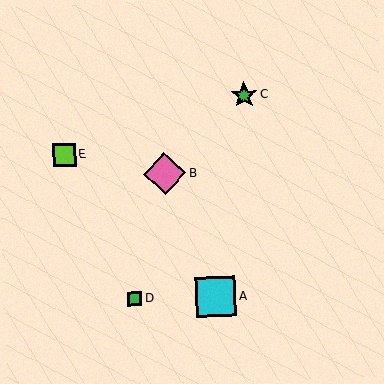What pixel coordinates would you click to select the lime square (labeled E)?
Click at (64, 155) to select the lime square E.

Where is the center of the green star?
The center of the green star is at (244, 95).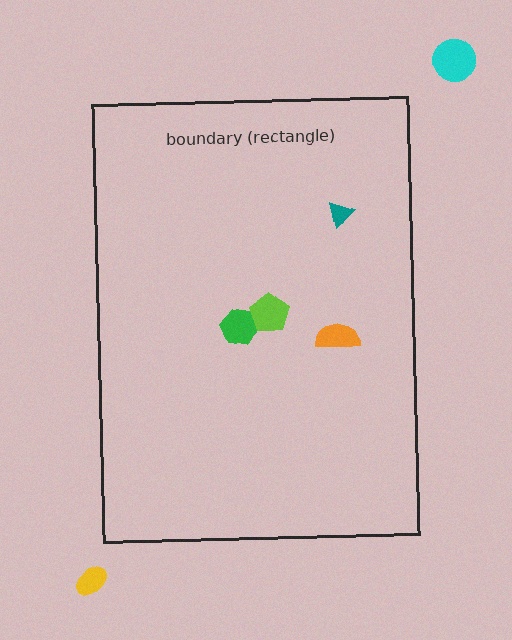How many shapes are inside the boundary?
4 inside, 2 outside.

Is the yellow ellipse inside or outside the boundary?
Outside.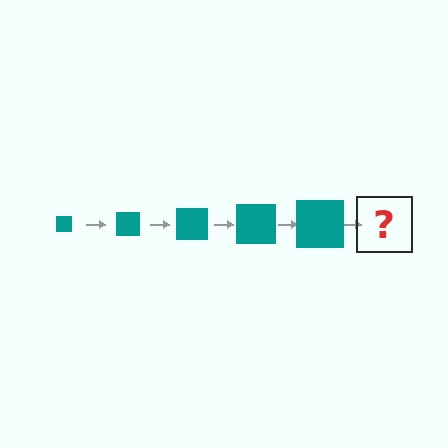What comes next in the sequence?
The next element should be a teal square, larger than the previous one.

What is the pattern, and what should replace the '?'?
The pattern is that the square gets progressively larger each step. The '?' should be a teal square, larger than the previous one.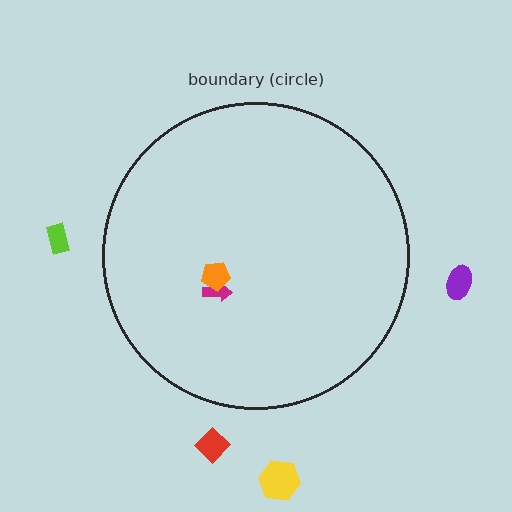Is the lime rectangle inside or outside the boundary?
Outside.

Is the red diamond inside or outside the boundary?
Outside.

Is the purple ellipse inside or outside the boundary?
Outside.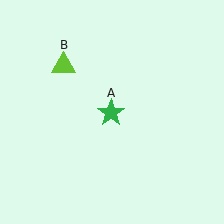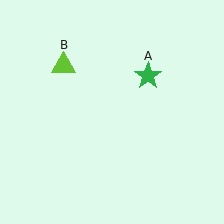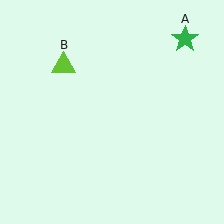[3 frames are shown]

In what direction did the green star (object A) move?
The green star (object A) moved up and to the right.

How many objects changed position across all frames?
1 object changed position: green star (object A).